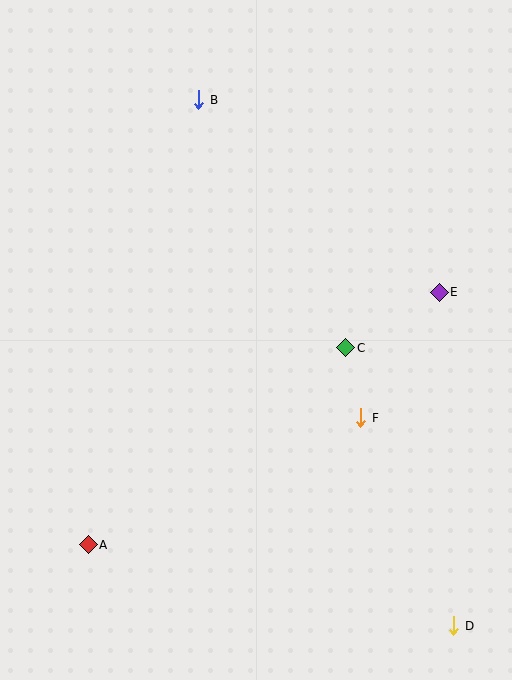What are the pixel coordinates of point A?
Point A is at (88, 545).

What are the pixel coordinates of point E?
Point E is at (439, 292).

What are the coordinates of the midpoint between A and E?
The midpoint between A and E is at (264, 419).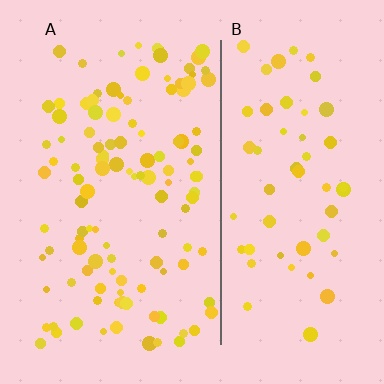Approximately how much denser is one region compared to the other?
Approximately 2.0× — region A over region B.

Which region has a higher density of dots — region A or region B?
A (the left).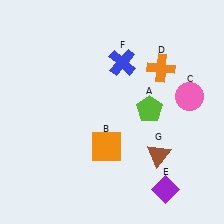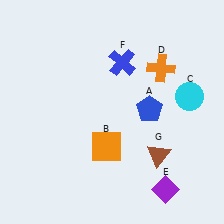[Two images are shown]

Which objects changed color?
A changed from lime to blue. C changed from pink to cyan.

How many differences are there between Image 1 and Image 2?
There are 2 differences between the two images.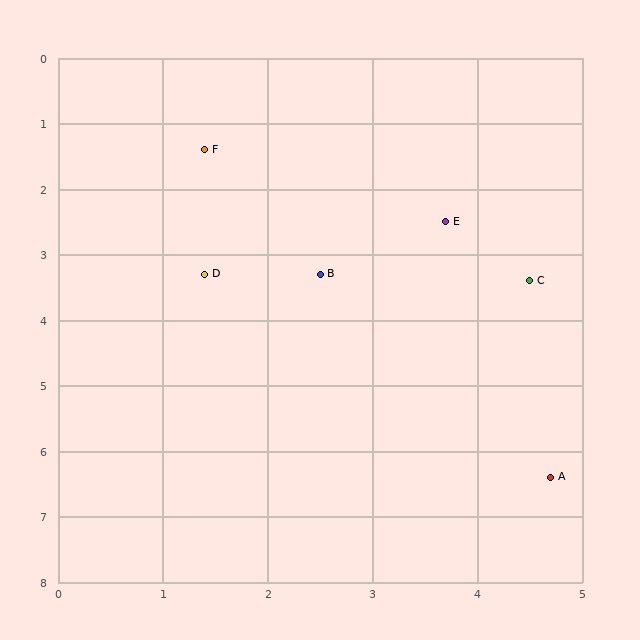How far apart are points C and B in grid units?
Points C and B are about 2.0 grid units apart.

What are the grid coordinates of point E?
Point E is at approximately (3.7, 2.5).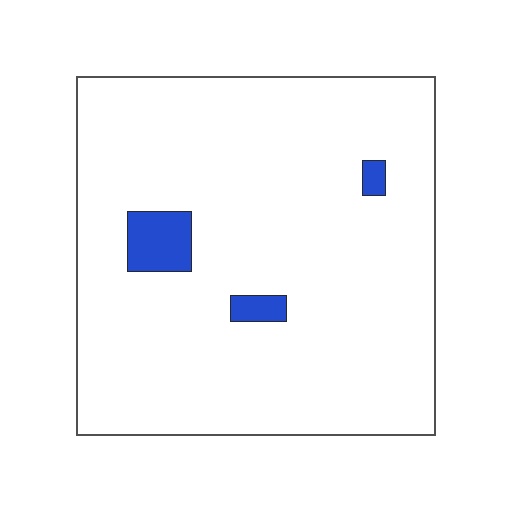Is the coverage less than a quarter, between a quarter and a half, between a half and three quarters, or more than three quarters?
Less than a quarter.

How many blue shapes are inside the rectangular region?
3.